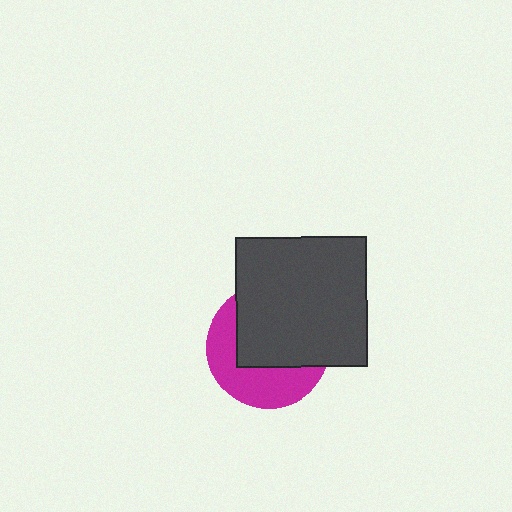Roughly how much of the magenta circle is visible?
A small part of it is visible (roughly 44%).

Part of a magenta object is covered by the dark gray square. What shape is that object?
It is a circle.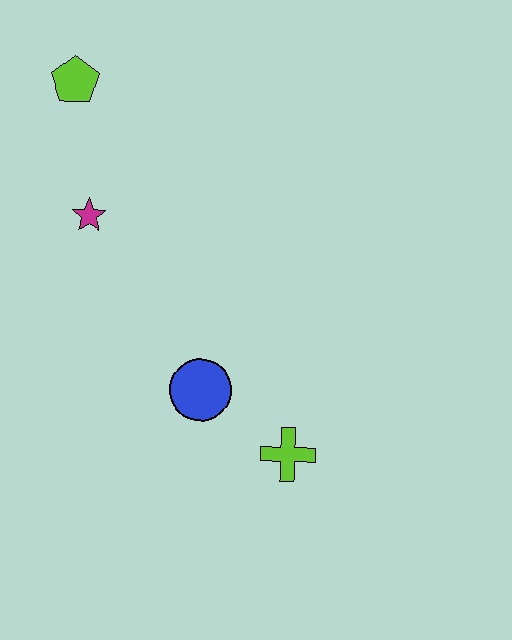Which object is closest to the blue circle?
The lime cross is closest to the blue circle.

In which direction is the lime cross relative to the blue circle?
The lime cross is to the right of the blue circle.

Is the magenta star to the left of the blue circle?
Yes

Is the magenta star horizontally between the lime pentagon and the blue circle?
Yes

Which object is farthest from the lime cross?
The lime pentagon is farthest from the lime cross.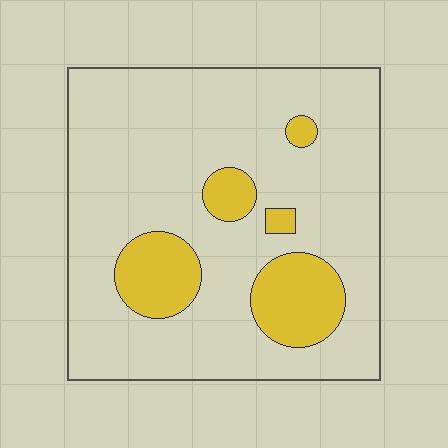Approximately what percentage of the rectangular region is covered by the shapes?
Approximately 20%.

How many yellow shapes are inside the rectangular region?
5.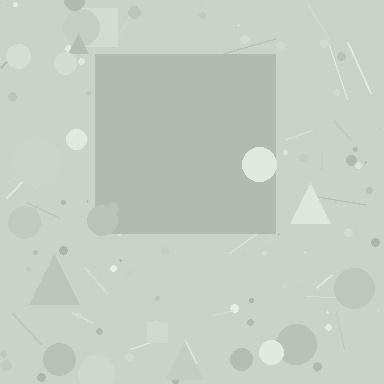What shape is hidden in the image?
A square is hidden in the image.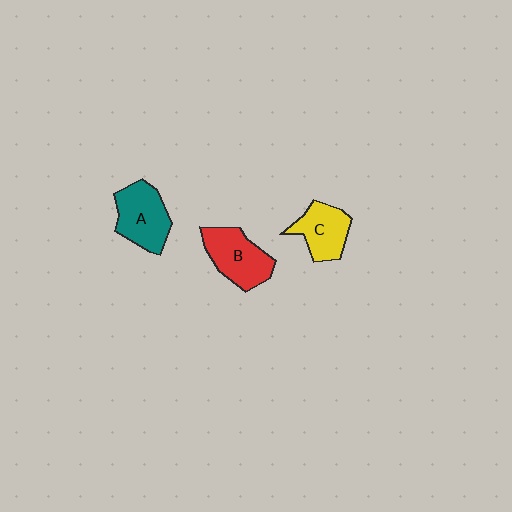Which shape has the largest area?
Shape B (red).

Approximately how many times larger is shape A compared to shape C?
Approximately 1.2 times.